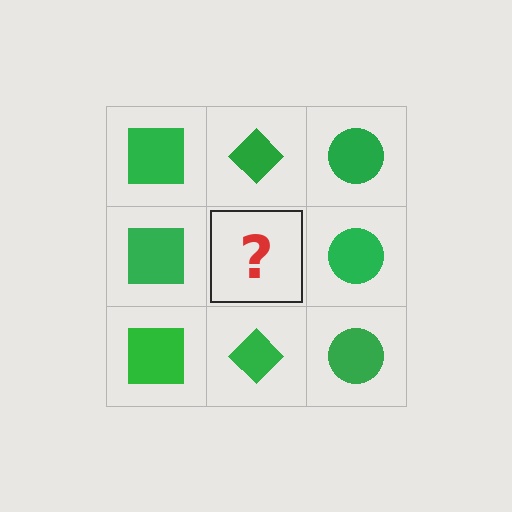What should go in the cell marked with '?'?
The missing cell should contain a green diamond.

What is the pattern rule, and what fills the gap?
The rule is that each column has a consistent shape. The gap should be filled with a green diamond.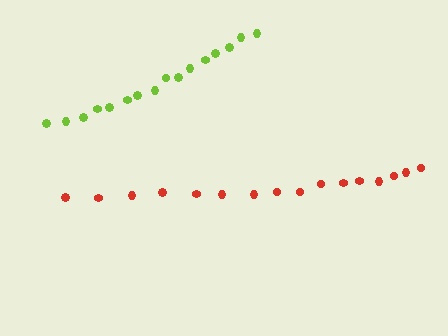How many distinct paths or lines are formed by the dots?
There are 2 distinct paths.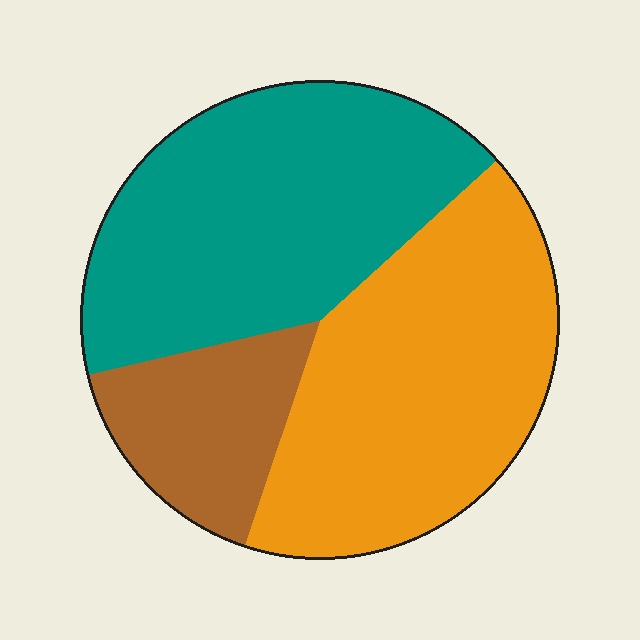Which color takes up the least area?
Brown, at roughly 15%.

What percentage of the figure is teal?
Teal takes up about two fifths (2/5) of the figure.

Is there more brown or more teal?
Teal.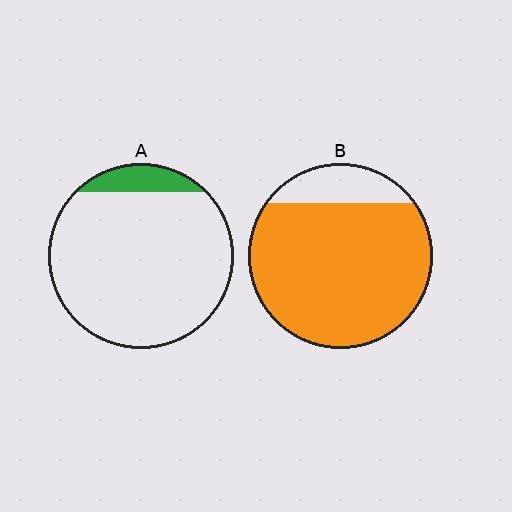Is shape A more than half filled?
No.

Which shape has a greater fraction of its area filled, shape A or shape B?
Shape B.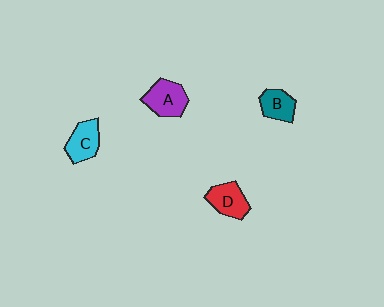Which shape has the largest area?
Shape A (purple).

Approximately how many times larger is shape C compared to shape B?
Approximately 1.2 times.